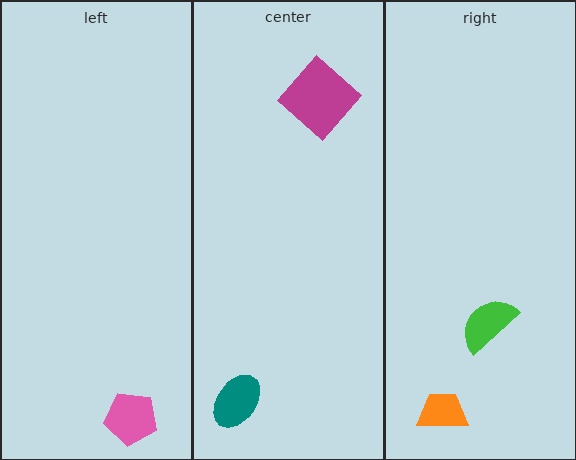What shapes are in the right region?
The green semicircle, the orange trapezoid.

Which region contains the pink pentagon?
The left region.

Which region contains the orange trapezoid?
The right region.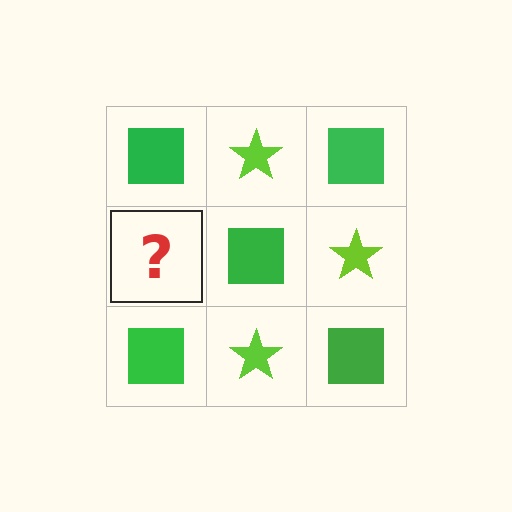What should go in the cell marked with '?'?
The missing cell should contain a lime star.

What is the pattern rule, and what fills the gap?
The rule is that it alternates green square and lime star in a checkerboard pattern. The gap should be filled with a lime star.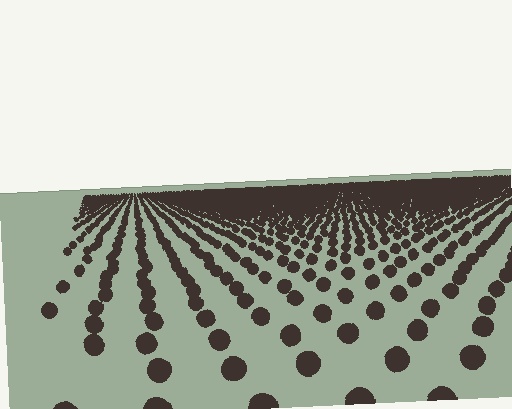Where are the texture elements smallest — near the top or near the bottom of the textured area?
Near the top.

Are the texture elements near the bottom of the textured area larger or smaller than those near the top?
Larger. Near the bottom, elements are closer to the viewer and appear at a bigger on-screen size.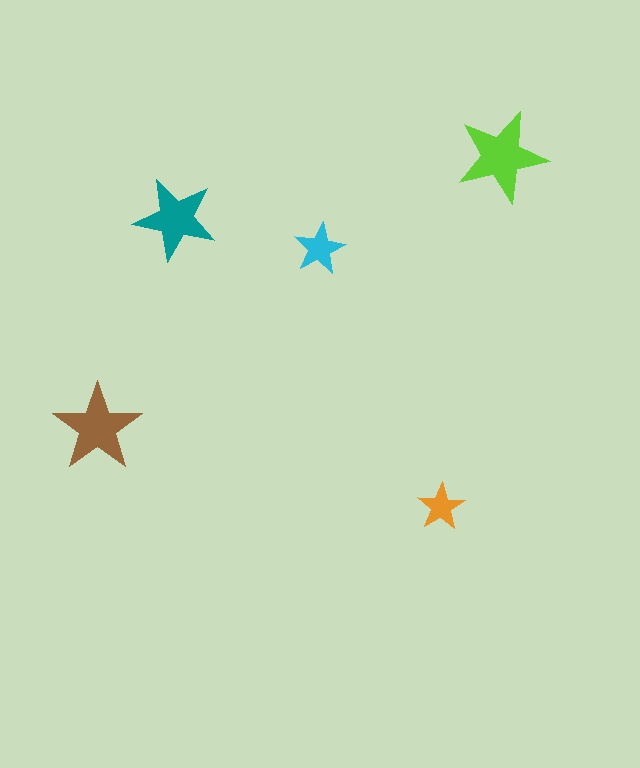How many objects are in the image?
There are 5 objects in the image.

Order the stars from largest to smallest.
the lime one, the brown one, the teal one, the cyan one, the orange one.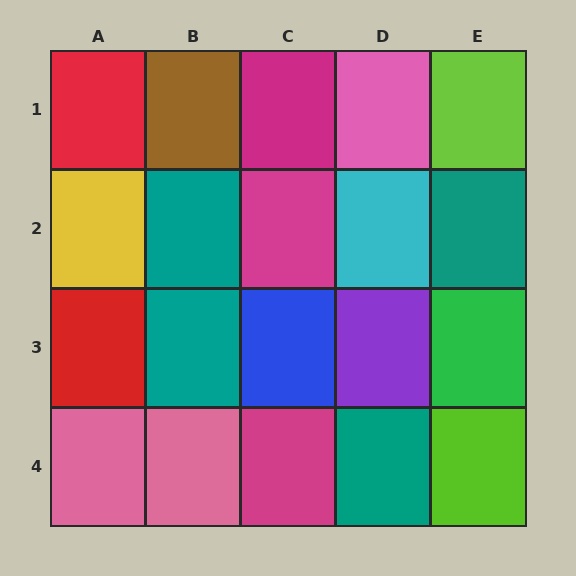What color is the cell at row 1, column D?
Pink.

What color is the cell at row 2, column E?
Teal.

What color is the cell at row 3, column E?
Green.